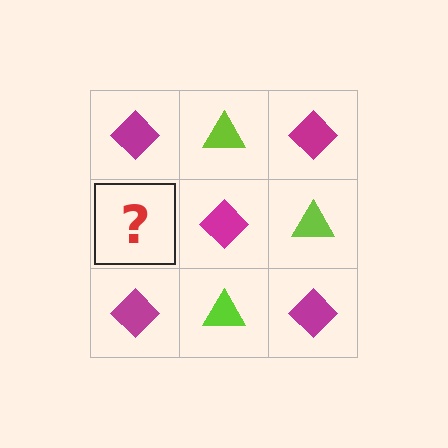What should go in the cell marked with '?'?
The missing cell should contain a lime triangle.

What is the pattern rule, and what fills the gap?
The rule is that it alternates magenta diamond and lime triangle in a checkerboard pattern. The gap should be filled with a lime triangle.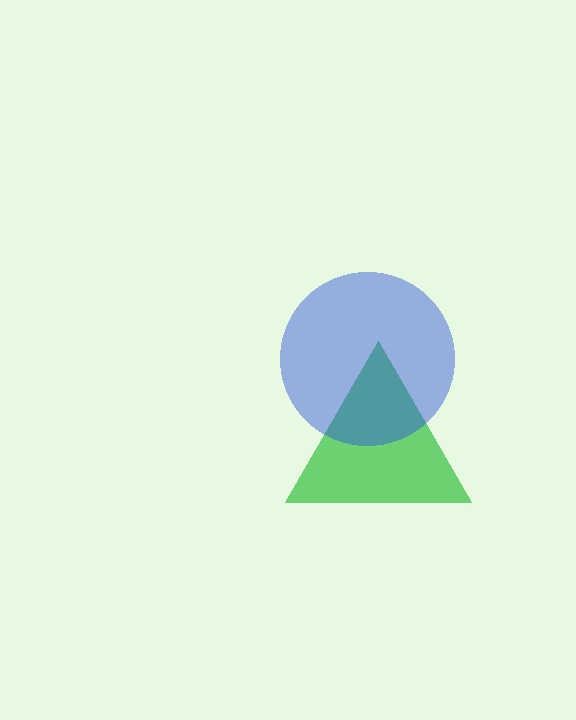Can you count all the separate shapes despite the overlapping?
Yes, there are 2 separate shapes.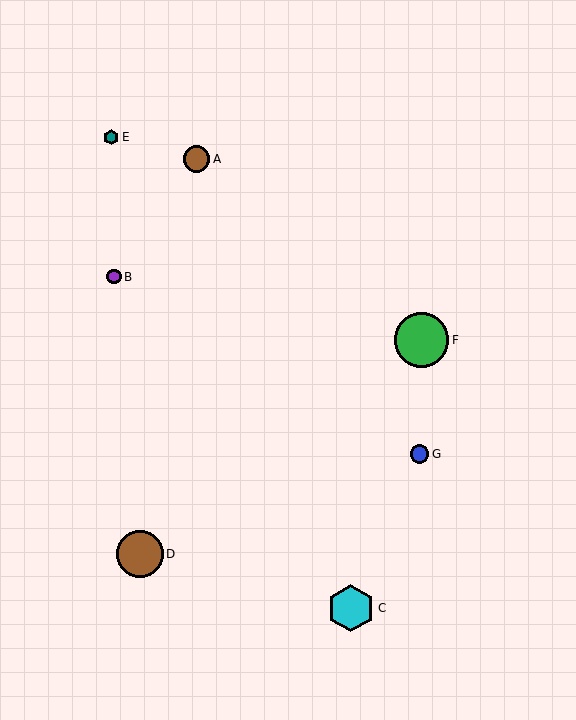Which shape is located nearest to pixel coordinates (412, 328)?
The green circle (labeled F) at (422, 340) is nearest to that location.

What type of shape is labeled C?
Shape C is a cyan hexagon.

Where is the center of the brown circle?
The center of the brown circle is at (140, 554).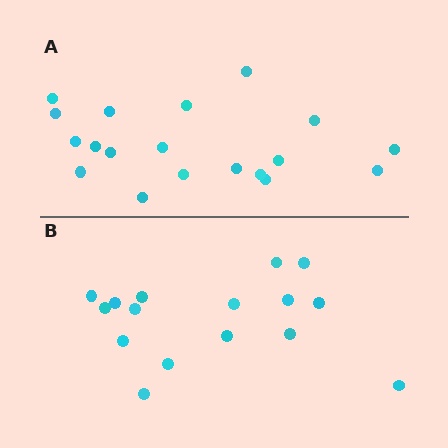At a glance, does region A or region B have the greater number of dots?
Region A (the top region) has more dots.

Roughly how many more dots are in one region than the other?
Region A has just a few more — roughly 2 or 3 more dots than region B.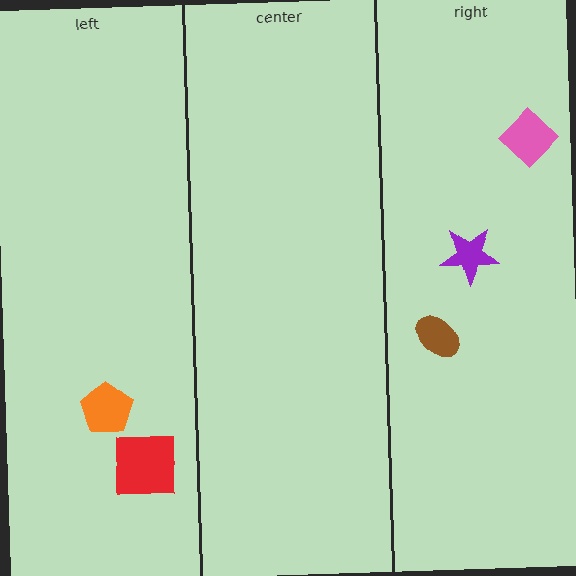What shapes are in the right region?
The purple star, the brown ellipse, the pink diamond.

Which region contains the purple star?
The right region.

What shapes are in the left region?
The orange pentagon, the red square.